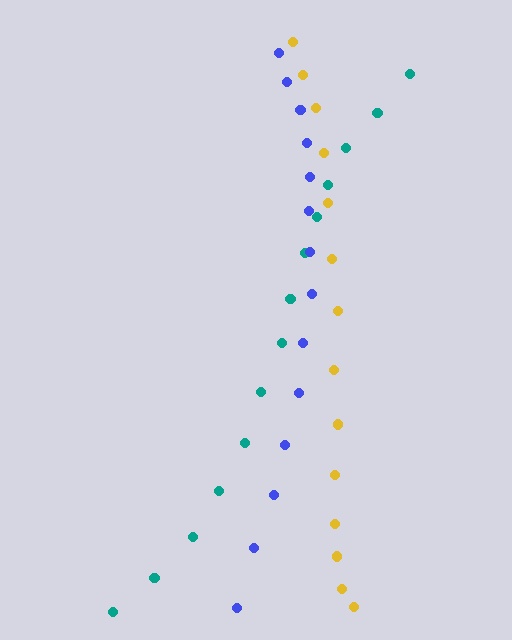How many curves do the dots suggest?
There are 3 distinct paths.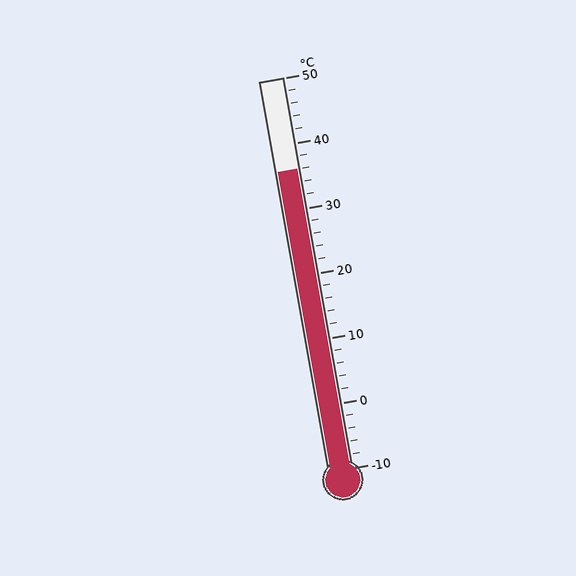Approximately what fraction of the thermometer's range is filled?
The thermometer is filled to approximately 75% of its range.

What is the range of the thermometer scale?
The thermometer scale ranges from -10°C to 50°C.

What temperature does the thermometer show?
The thermometer shows approximately 36°C.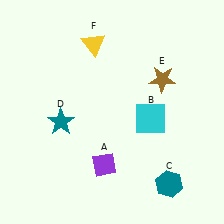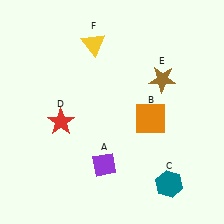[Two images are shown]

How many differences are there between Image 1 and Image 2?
There are 2 differences between the two images.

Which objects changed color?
B changed from cyan to orange. D changed from teal to red.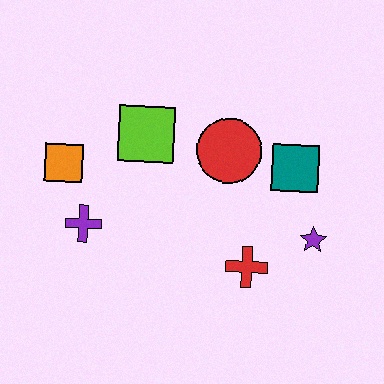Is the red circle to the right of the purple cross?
Yes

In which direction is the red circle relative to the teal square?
The red circle is to the left of the teal square.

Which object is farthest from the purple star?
The orange square is farthest from the purple star.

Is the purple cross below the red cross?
No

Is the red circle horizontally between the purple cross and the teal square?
Yes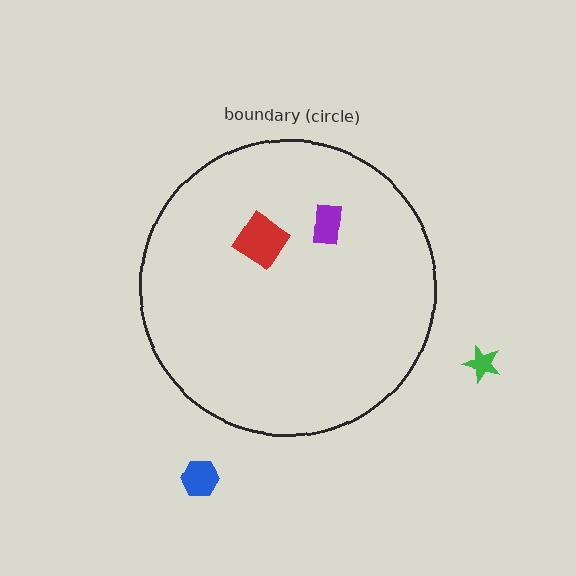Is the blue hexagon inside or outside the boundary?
Outside.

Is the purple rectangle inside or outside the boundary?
Inside.